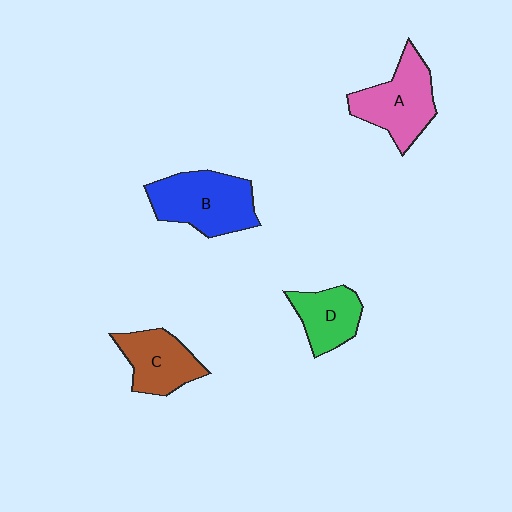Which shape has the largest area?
Shape B (blue).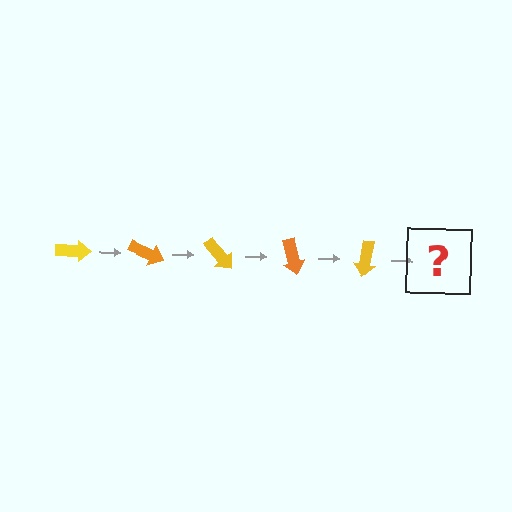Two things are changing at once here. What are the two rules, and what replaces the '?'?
The two rules are that it rotates 25 degrees each step and the color cycles through yellow and orange. The '?' should be an orange arrow, rotated 125 degrees from the start.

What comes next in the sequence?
The next element should be an orange arrow, rotated 125 degrees from the start.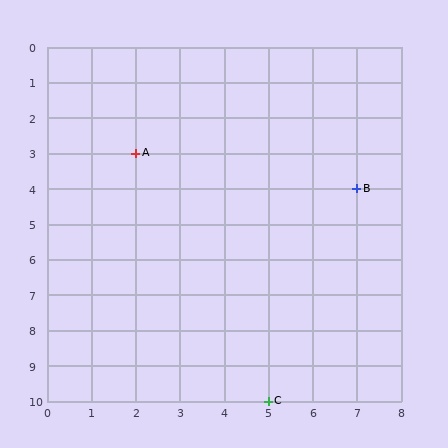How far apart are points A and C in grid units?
Points A and C are 3 columns and 7 rows apart (about 7.6 grid units diagonally).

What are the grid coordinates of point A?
Point A is at grid coordinates (2, 3).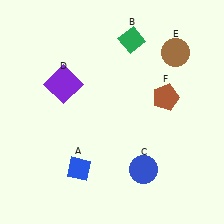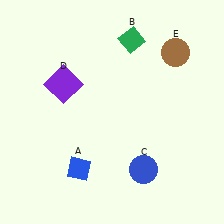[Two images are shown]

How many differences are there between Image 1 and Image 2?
There is 1 difference between the two images.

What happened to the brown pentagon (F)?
The brown pentagon (F) was removed in Image 2. It was in the top-right area of Image 1.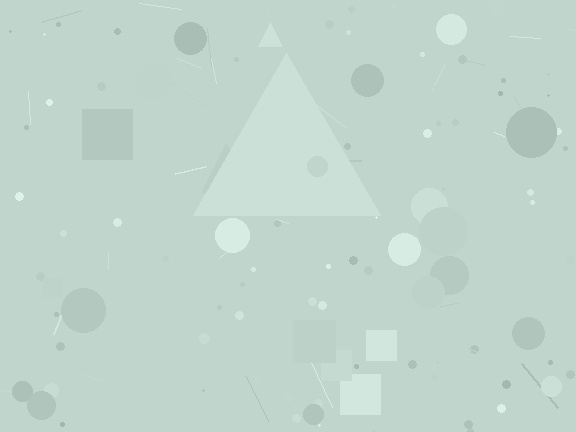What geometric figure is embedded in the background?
A triangle is embedded in the background.